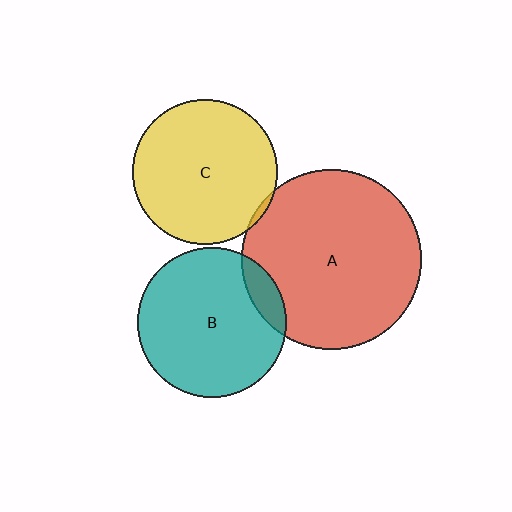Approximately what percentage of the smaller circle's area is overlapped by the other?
Approximately 5%.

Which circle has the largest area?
Circle A (red).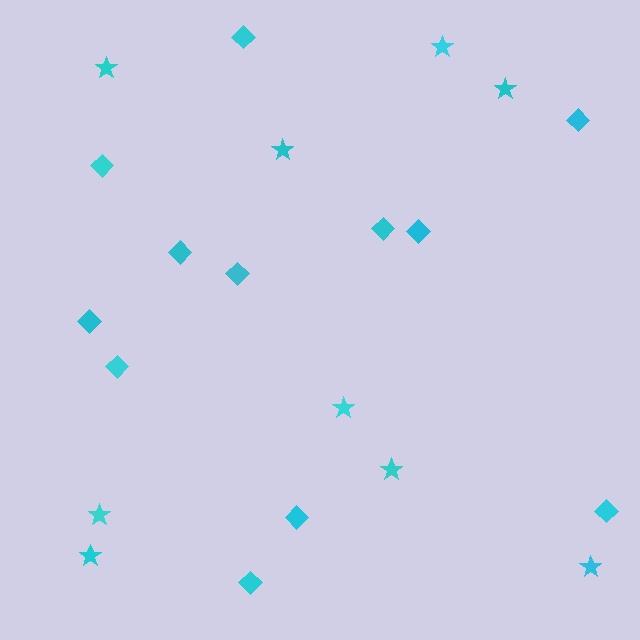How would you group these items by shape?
There are 2 groups: one group of stars (9) and one group of diamonds (12).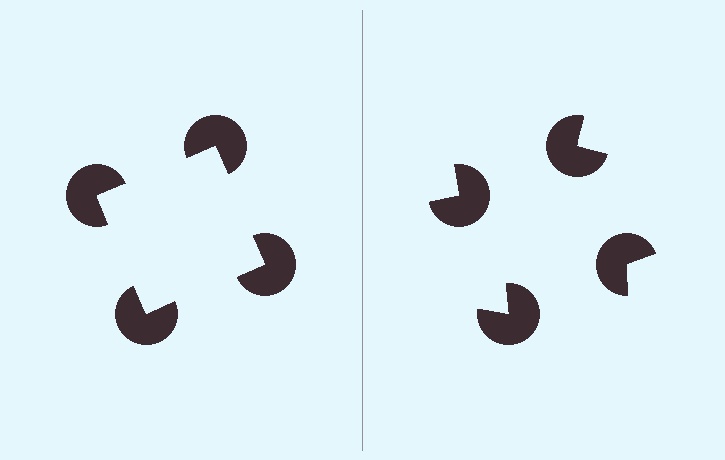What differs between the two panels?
The pac-man discs are positioned identically on both sides; only the wedge orientations differ. On the left they align to a square; on the right they are misaligned.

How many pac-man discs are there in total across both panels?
8 — 4 on each side.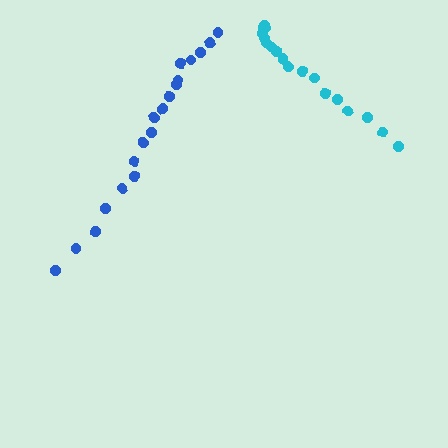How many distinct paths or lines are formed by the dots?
There are 2 distinct paths.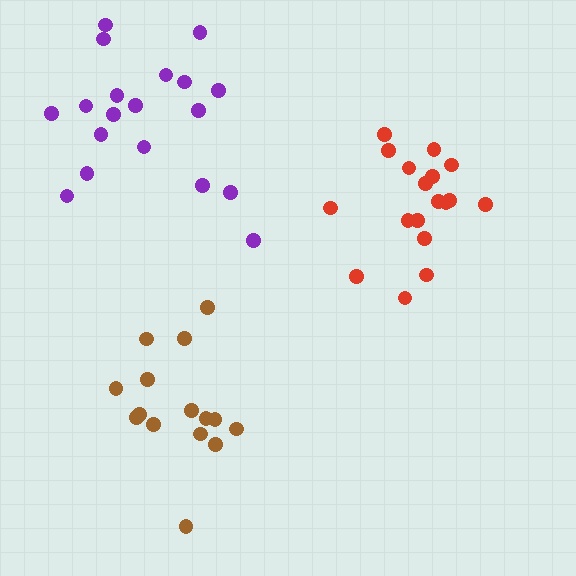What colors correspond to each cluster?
The clusters are colored: brown, red, purple.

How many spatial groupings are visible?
There are 3 spatial groupings.